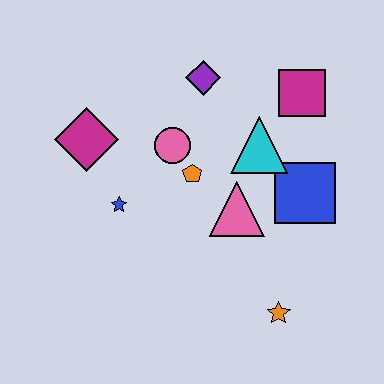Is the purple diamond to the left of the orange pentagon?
No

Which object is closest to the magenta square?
The cyan triangle is closest to the magenta square.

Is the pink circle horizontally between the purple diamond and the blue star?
Yes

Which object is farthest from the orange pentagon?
The orange star is farthest from the orange pentagon.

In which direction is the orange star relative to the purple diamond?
The orange star is below the purple diamond.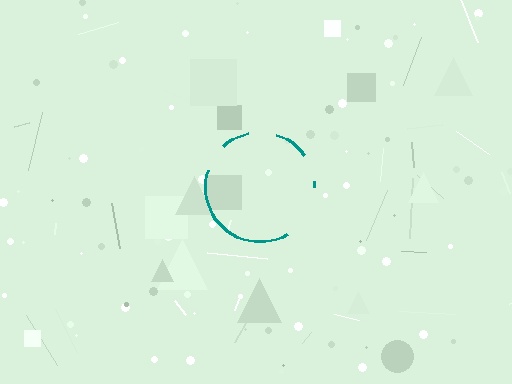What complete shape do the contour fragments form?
The contour fragments form a circle.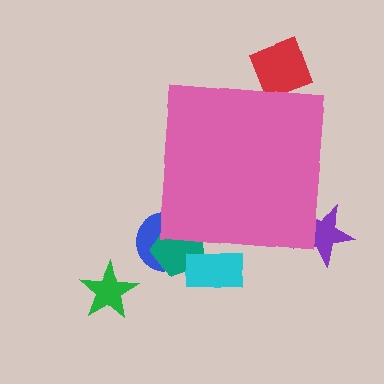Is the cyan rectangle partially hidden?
Yes, the cyan rectangle is partially hidden behind the pink square.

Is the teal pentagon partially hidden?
Yes, the teal pentagon is partially hidden behind the pink square.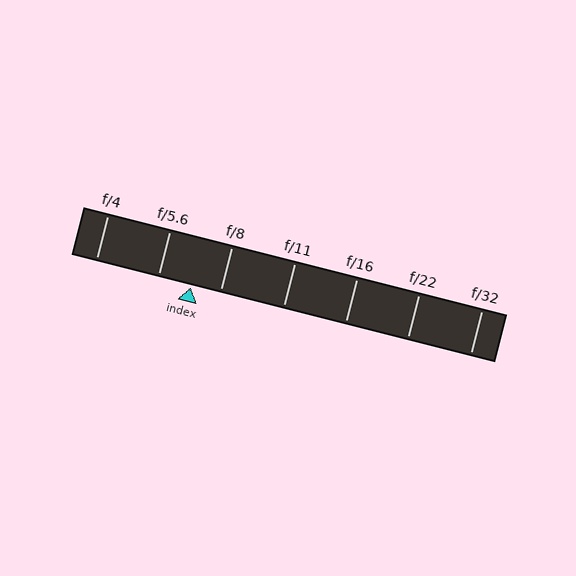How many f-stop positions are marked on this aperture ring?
There are 7 f-stop positions marked.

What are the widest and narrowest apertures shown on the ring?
The widest aperture shown is f/4 and the narrowest is f/32.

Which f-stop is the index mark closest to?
The index mark is closest to f/8.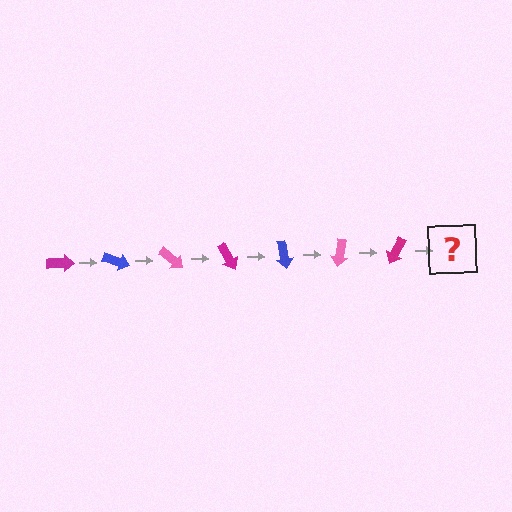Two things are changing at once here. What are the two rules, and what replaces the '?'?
The two rules are that it rotates 20 degrees each step and the color cycles through magenta, blue, and pink. The '?' should be a blue arrow, rotated 140 degrees from the start.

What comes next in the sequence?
The next element should be a blue arrow, rotated 140 degrees from the start.